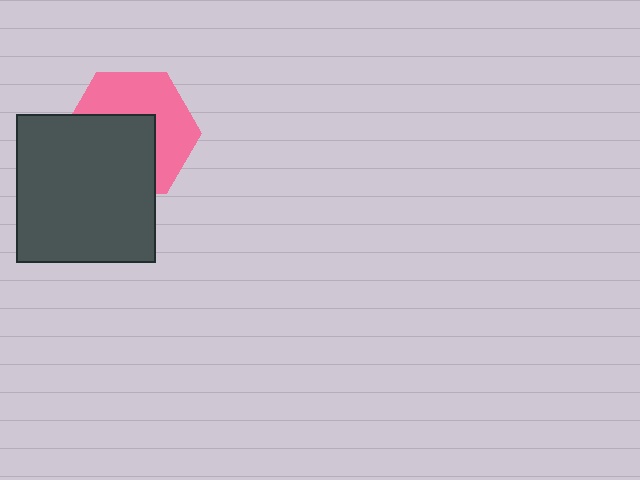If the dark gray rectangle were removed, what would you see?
You would see the complete pink hexagon.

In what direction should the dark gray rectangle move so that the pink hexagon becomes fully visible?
The dark gray rectangle should move toward the lower-left. That is the shortest direction to clear the overlap and leave the pink hexagon fully visible.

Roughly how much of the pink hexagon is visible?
About half of it is visible (roughly 50%).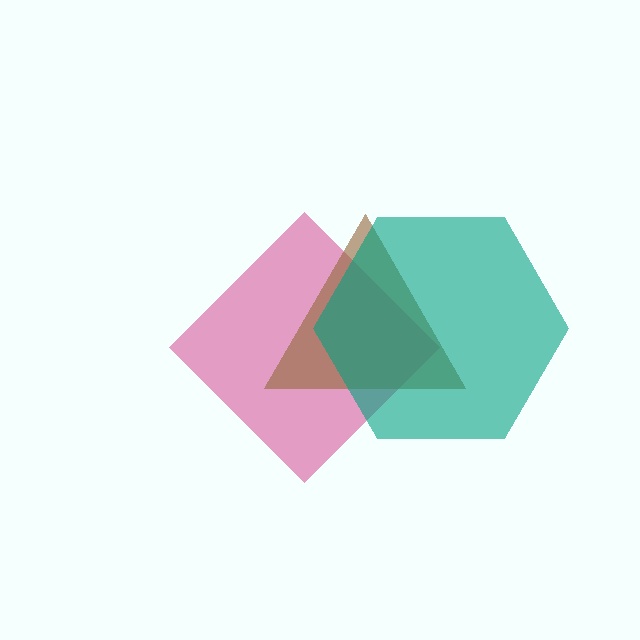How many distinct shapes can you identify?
There are 3 distinct shapes: a magenta diamond, a brown triangle, a teal hexagon.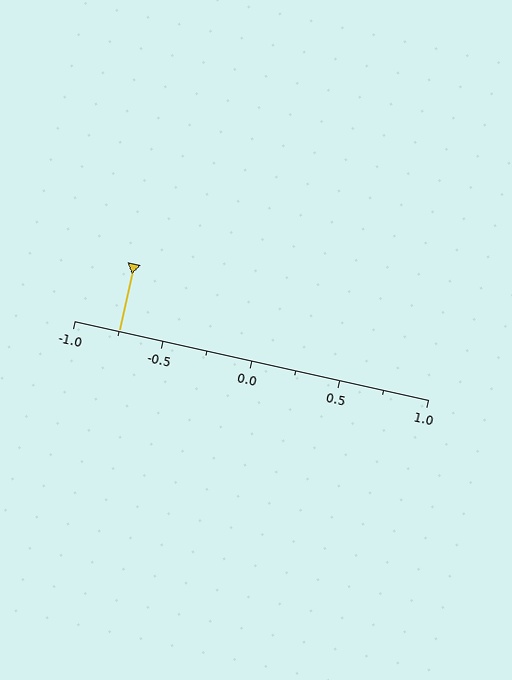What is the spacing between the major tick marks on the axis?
The major ticks are spaced 0.5 apart.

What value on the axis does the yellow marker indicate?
The marker indicates approximately -0.75.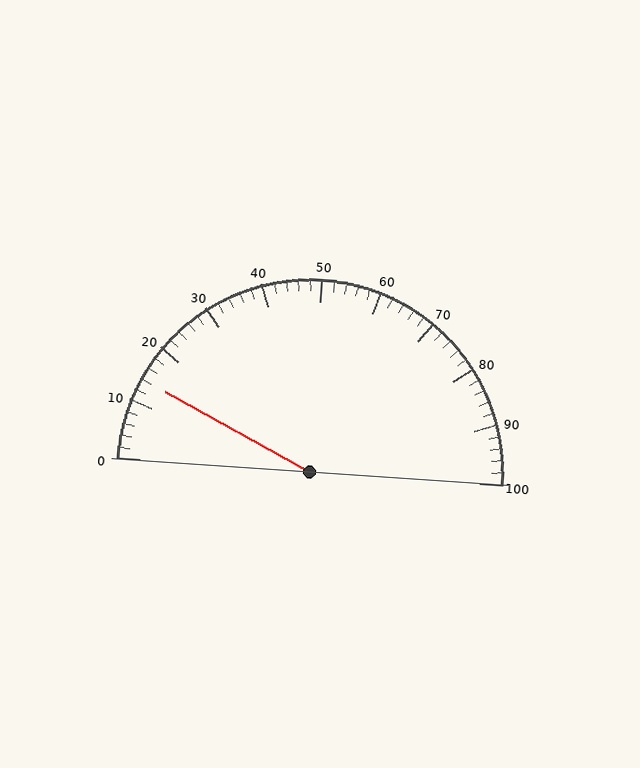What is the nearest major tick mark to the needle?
The nearest major tick mark is 10.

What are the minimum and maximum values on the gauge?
The gauge ranges from 0 to 100.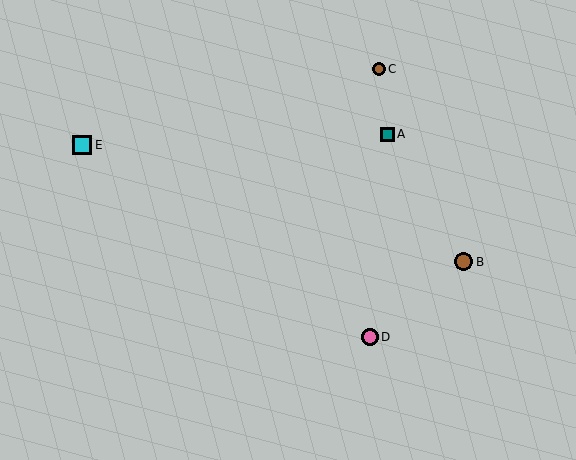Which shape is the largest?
The cyan square (labeled E) is the largest.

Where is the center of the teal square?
The center of the teal square is at (387, 134).